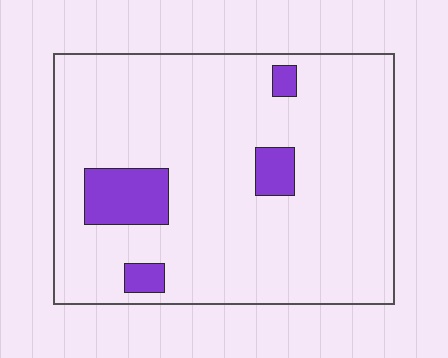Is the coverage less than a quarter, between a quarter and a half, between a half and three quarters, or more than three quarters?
Less than a quarter.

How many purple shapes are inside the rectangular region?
4.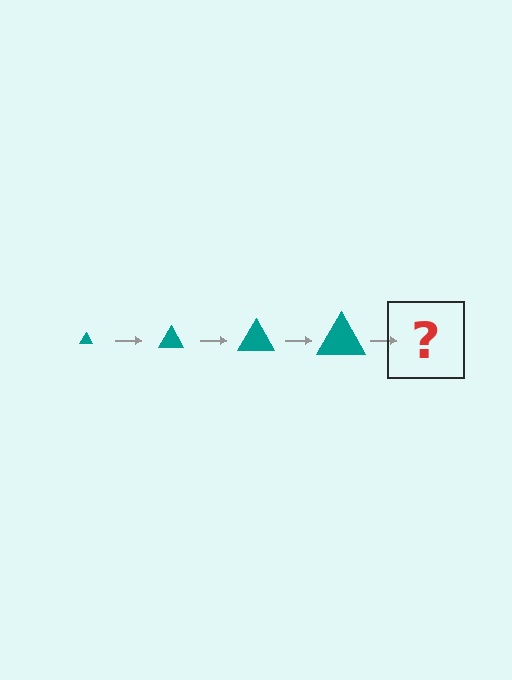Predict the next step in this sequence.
The next step is a teal triangle, larger than the previous one.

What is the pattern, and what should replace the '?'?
The pattern is that the triangle gets progressively larger each step. The '?' should be a teal triangle, larger than the previous one.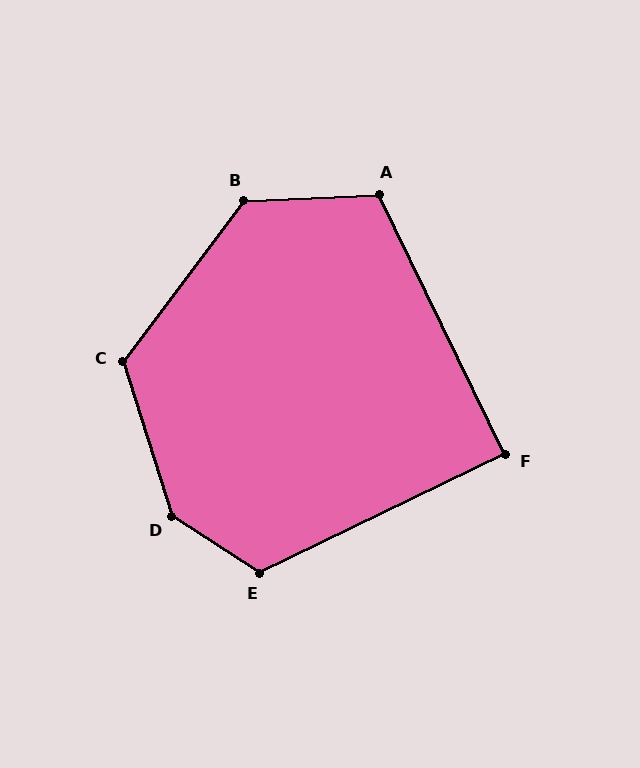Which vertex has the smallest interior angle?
F, at approximately 90 degrees.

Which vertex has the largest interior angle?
D, at approximately 141 degrees.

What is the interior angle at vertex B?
Approximately 130 degrees (obtuse).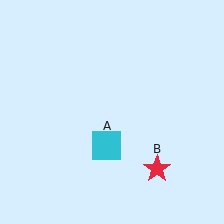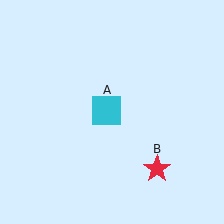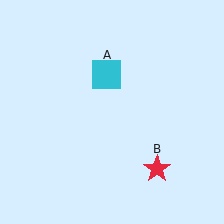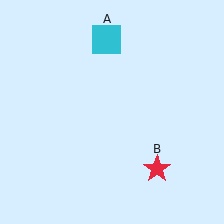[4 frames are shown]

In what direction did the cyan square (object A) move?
The cyan square (object A) moved up.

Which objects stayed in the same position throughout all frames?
Red star (object B) remained stationary.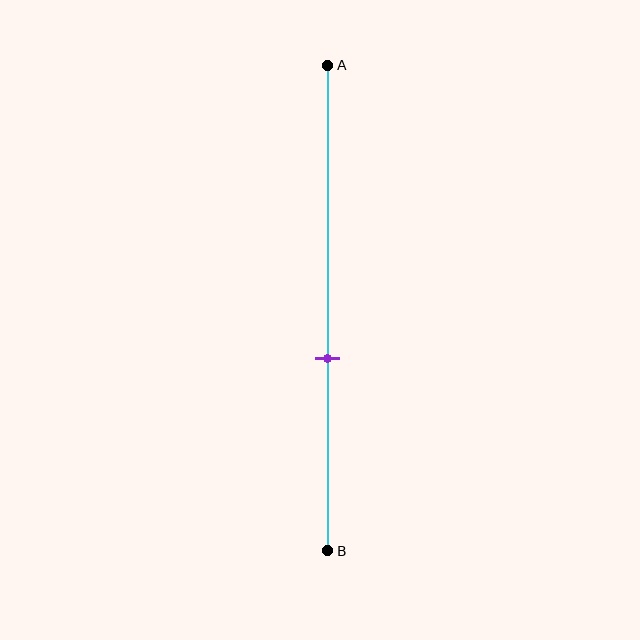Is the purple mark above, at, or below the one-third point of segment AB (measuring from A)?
The purple mark is below the one-third point of segment AB.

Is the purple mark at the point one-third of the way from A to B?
No, the mark is at about 60% from A, not at the 33% one-third point.